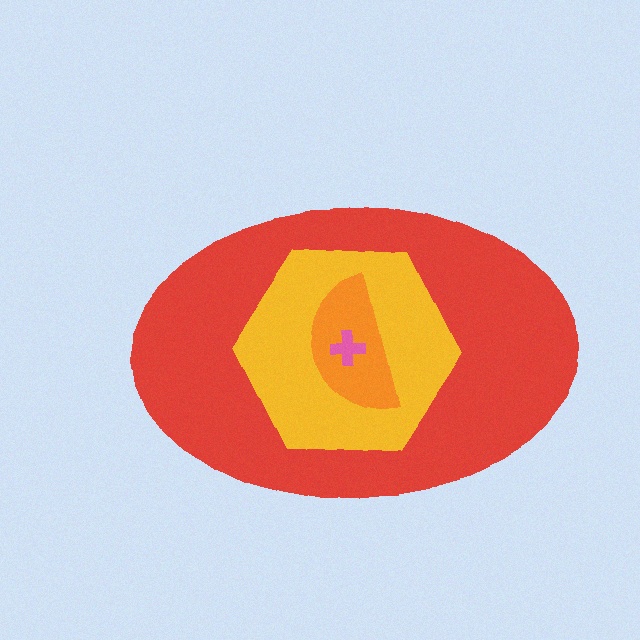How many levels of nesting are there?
4.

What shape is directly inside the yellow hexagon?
The orange semicircle.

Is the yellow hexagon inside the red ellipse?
Yes.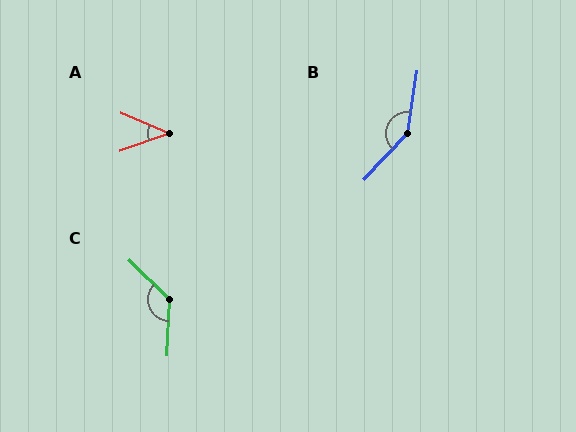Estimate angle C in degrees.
Approximately 132 degrees.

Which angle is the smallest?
A, at approximately 42 degrees.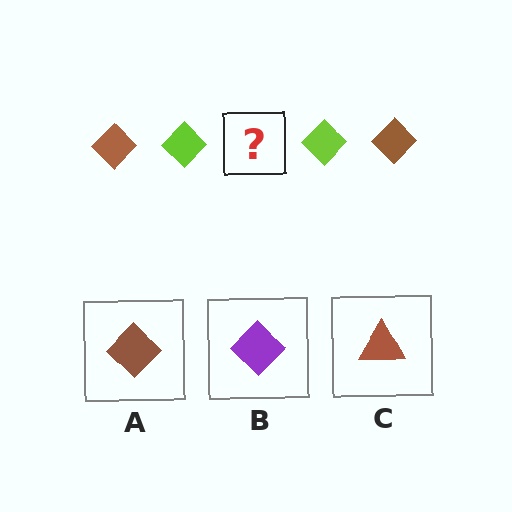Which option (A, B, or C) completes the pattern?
A.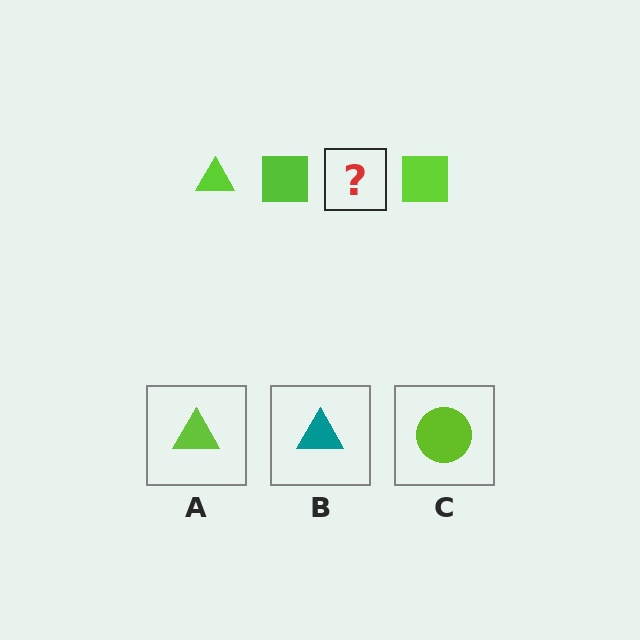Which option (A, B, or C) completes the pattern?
A.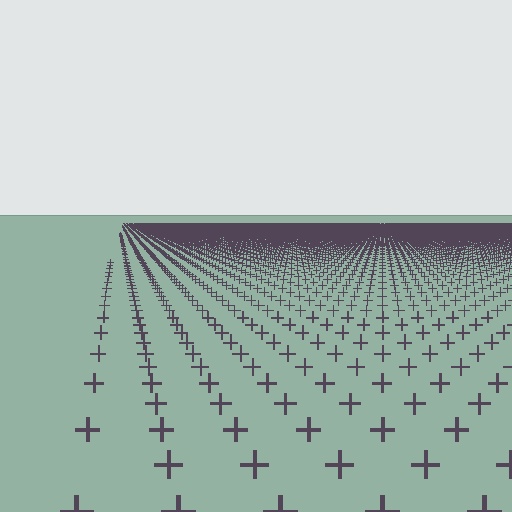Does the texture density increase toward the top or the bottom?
Density increases toward the top.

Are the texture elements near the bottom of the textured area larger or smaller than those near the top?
Larger. Near the bottom, elements are closer to the viewer and appear at a bigger on-screen size.